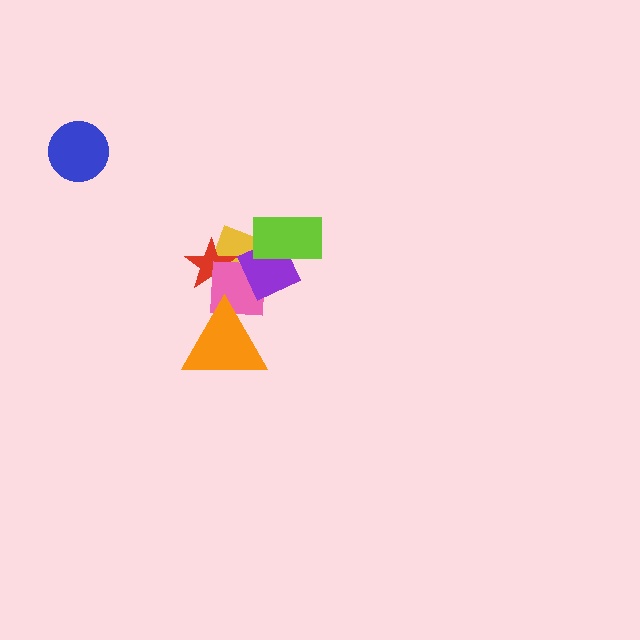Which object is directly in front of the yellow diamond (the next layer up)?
The red star is directly in front of the yellow diamond.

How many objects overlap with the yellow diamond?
4 objects overlap with the yellow diamond.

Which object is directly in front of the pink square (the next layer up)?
The purple diamond is directly in front of the pink square.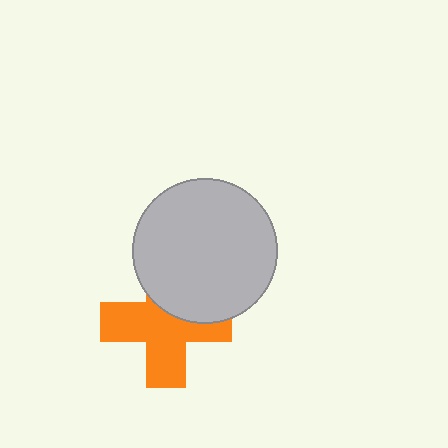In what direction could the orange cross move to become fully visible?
The orange cross could move down. That would shift it out from behind the light gray circle entirely.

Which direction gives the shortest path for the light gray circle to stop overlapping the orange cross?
Moving up gives the shortest separation.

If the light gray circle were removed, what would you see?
You would see the complete orange cross.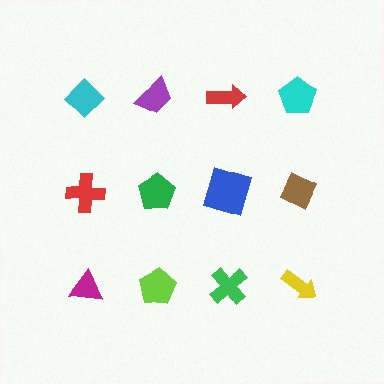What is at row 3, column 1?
A magenta triangle.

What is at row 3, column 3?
A green cross.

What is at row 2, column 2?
A green pentagon.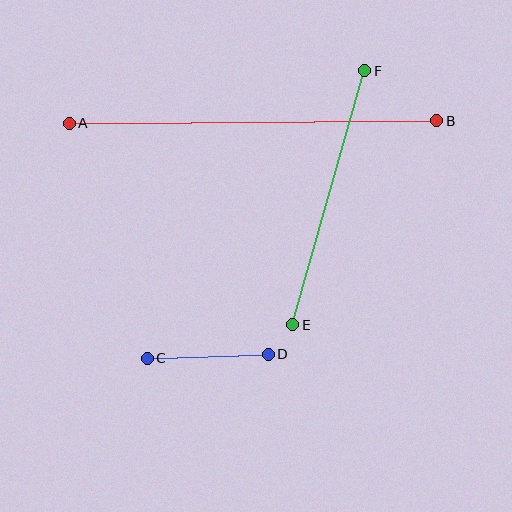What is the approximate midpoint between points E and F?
The midpoint is at approximately (329, 198) pixels.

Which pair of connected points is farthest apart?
Points A and B are farthest apart.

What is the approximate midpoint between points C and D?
The midpoint is at approximately (208, 356) pixels.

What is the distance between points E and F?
The distance is approximately 264 pixels.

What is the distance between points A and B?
The distance is approximately 367 pixels.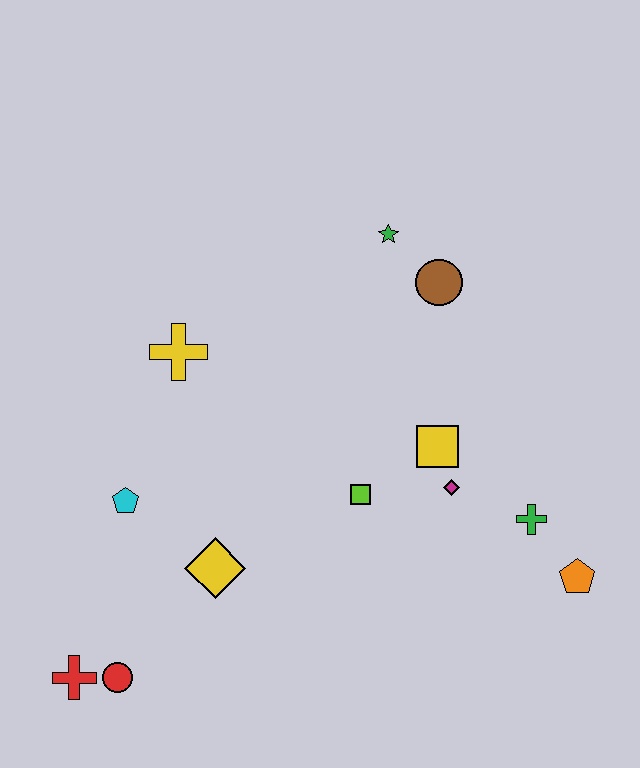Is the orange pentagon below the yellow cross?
Yes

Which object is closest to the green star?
The brown circle is closest to the green star.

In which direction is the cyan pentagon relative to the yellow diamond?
The cyan pentagon is to the left of the yellow diamond.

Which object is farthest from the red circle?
The green star is farthest from the red circle.